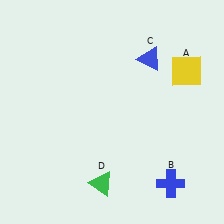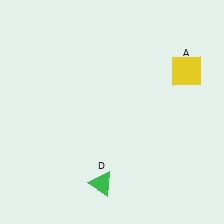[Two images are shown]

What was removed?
The blue triangle (C), the blue cross (B) were removed in Image 2.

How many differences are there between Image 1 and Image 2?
There are 2 differences between the two images.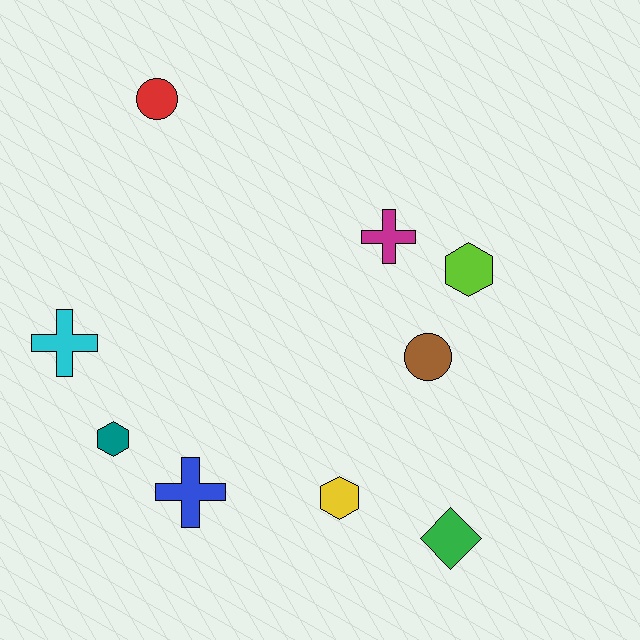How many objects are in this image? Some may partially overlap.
There are 9 objects.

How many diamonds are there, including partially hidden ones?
There is 1 diamond.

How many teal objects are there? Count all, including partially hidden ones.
There is 1 teal object.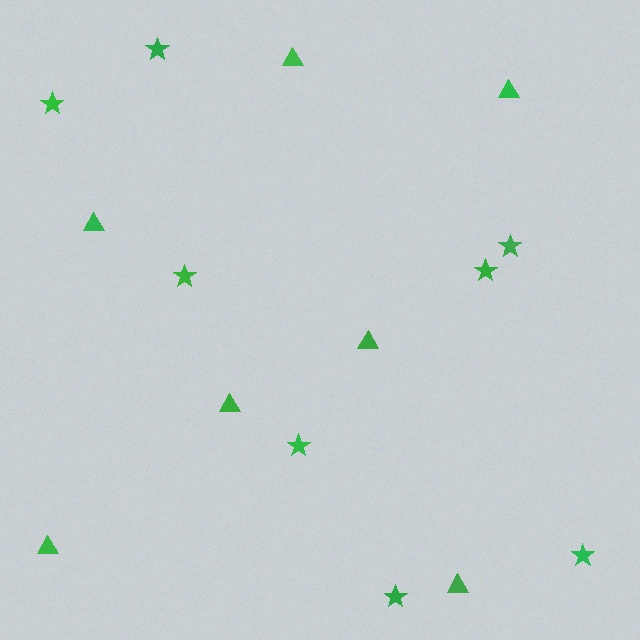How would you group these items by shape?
There are 2 groups: one group of stars (8) and one group of triangles (7).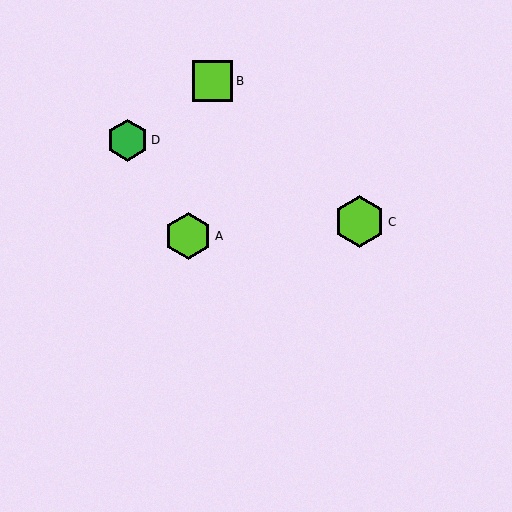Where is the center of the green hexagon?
The center of the green hexagon is at (127, 140).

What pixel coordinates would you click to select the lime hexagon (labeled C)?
Click at (359, 222) to select the lime hexagon C.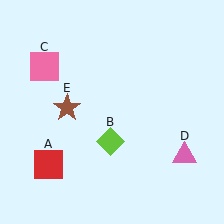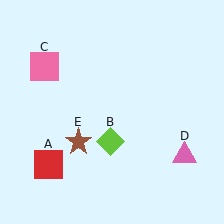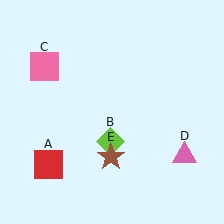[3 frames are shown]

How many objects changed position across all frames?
1 object changed position: brown star (object E).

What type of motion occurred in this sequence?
The brown star (object E) rotated counterclockwise around the center of the scene.